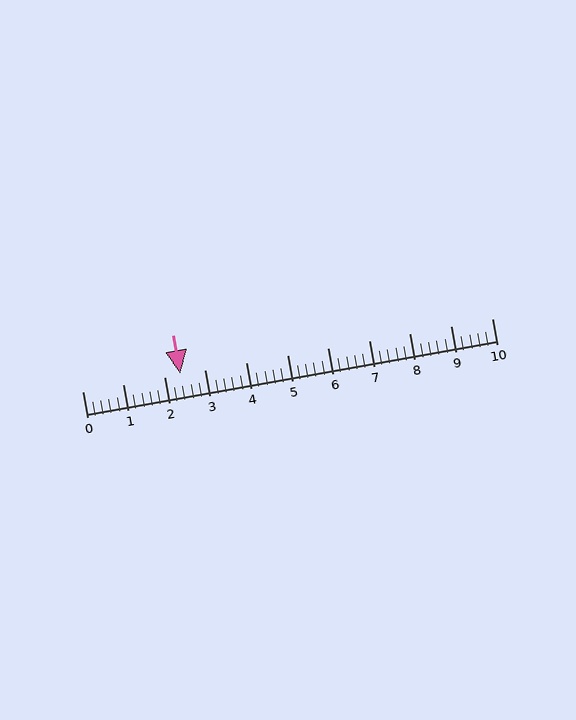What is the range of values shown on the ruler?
The ruler shows values from 0 to 10.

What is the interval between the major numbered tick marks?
The major tick marks are spaced 1 units apart.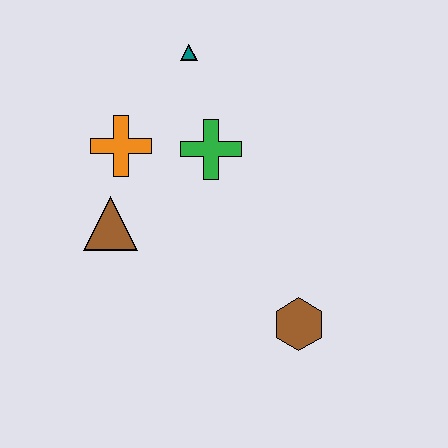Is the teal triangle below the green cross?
No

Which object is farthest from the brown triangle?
The brown hexagon is farthest from the brown triangle.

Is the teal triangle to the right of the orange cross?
Yes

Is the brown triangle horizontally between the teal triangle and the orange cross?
No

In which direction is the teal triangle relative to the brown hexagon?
The teal triangle is above the brown hexagon.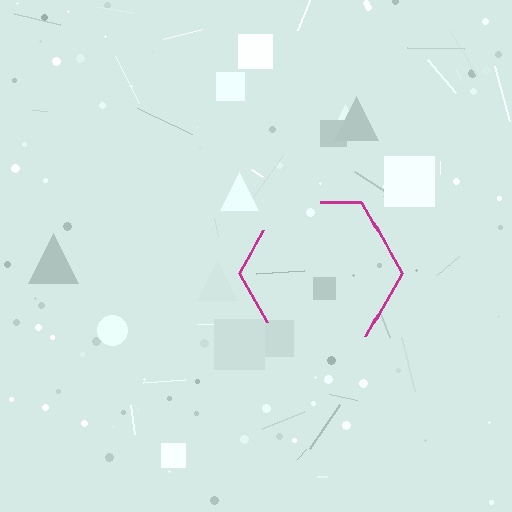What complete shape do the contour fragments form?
The contour fragments form a hexagon.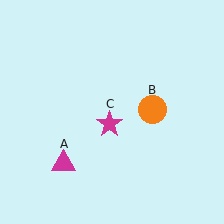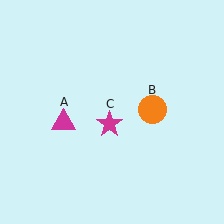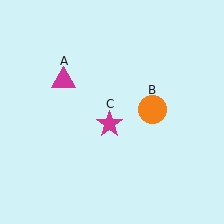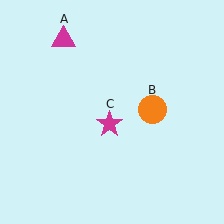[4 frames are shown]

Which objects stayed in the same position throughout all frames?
Orange circle (object B) and magenta star (object C) remained stationary.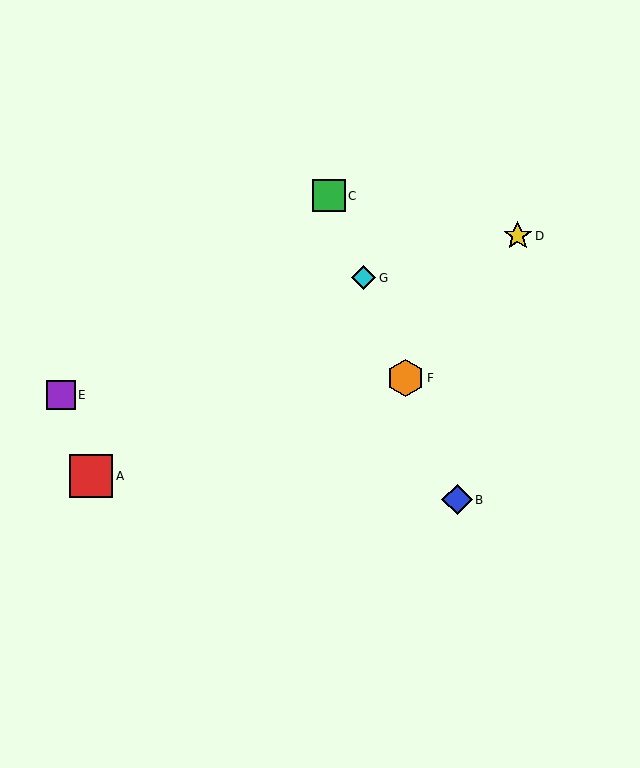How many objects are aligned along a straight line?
4 objects (B, C, F, G) are aligned along a straight line.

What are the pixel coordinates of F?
Object F is at (406, 378).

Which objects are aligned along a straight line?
Objects B, C, F, G are aligned along a straight line.